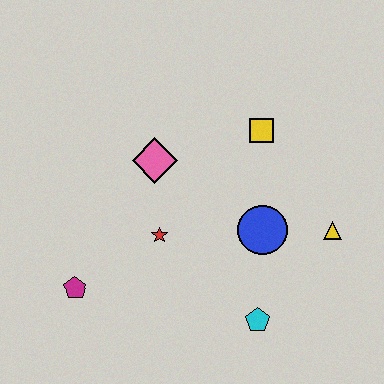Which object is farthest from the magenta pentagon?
The yellow triangle is farthest from the magenta pentagon.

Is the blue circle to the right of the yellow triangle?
No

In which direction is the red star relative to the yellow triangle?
The red star is to the left of the yellow triangle.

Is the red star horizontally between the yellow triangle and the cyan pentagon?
No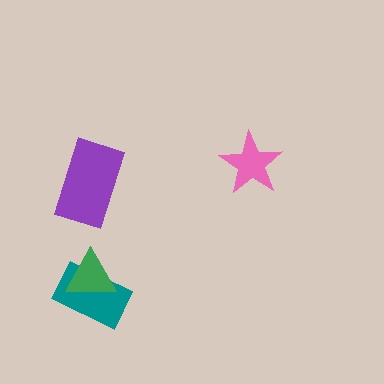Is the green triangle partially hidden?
No, no other shape covers it.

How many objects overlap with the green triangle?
1 object overlaps with the green triangle.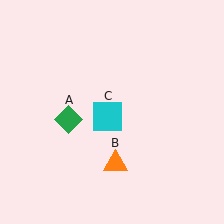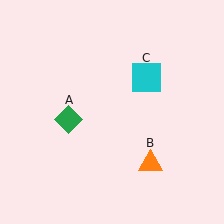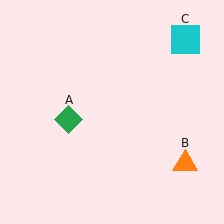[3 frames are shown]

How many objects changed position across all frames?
2 objects changed position: orange triangle (object B), cyan square (object C).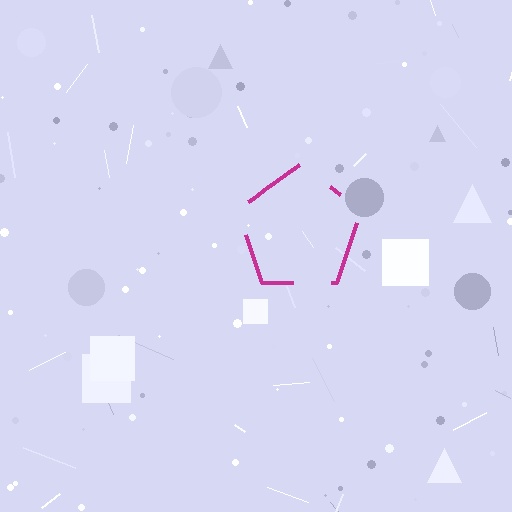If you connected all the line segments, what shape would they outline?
They would outline a pentagon.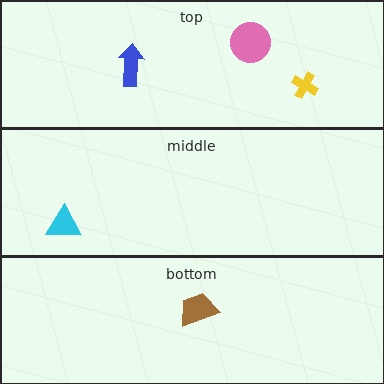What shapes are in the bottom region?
The brown trapezoid.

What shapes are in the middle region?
The cyan triangle.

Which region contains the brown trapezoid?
The bottom region.